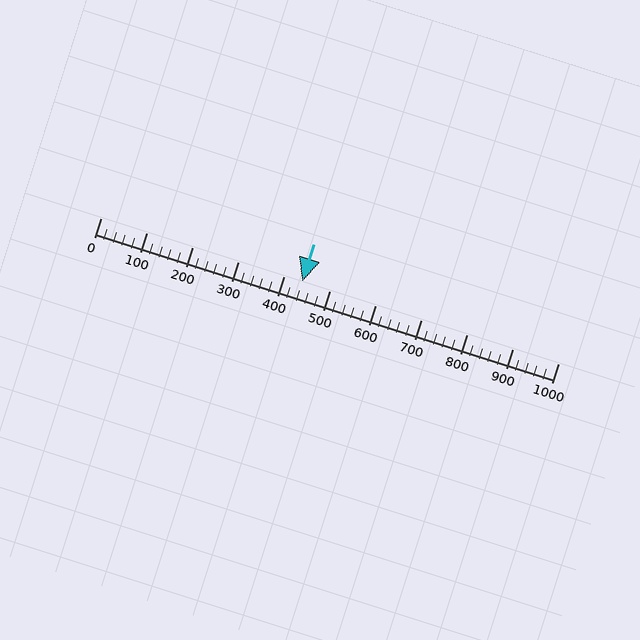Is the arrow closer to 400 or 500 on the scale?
The arrow is closer to 400.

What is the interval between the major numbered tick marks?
The major tick marks are spaced 100 units apart.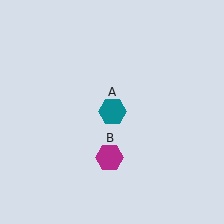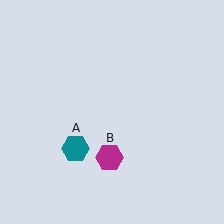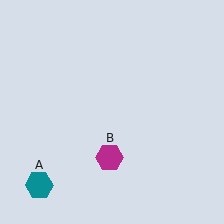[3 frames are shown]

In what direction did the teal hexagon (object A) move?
The teal hexagon (object A) moved down and to the left.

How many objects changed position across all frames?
1 object changed position: teal hexagon (object A).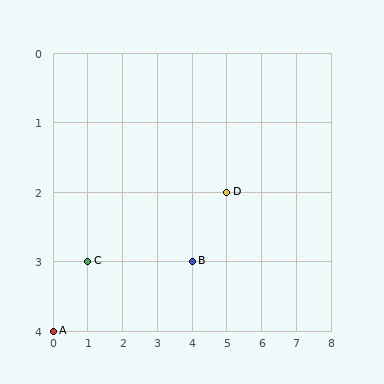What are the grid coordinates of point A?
Point A is at grid coordinates (0, 4).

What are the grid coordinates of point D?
Point D is at grid coordinates (5, 2).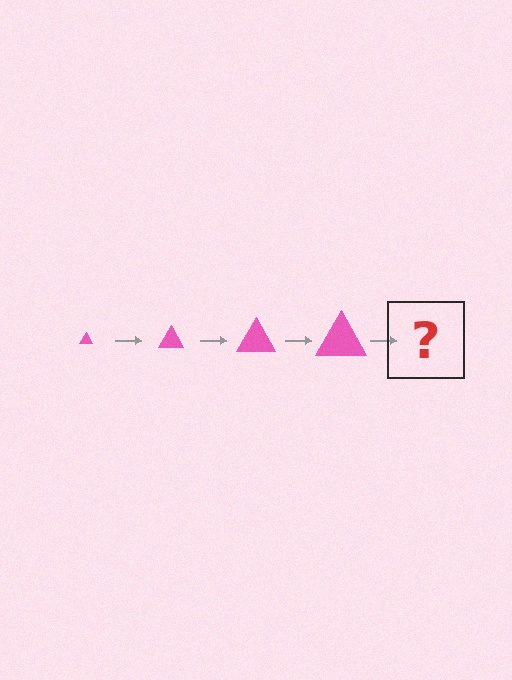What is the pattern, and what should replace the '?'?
The pattern is that the triangle gets progressively larger each step. The '?' should be a pink triangle, larger than the previous one.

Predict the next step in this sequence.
The next step is a pink triangle, larger than the previous one.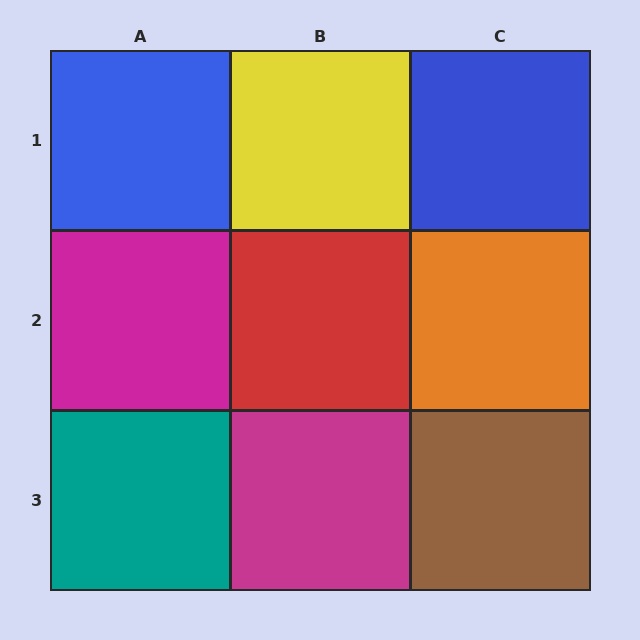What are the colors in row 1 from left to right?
Blue, yellow, blue.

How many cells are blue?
2 cells are blue.